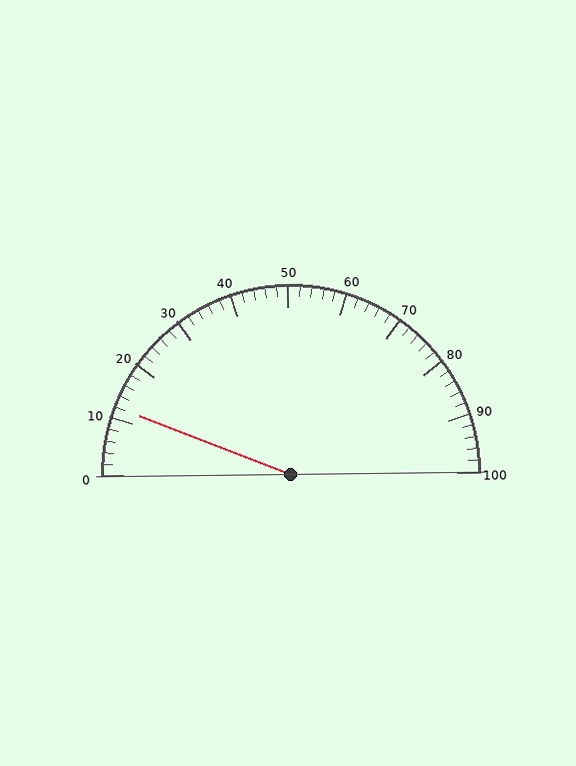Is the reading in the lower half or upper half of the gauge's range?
The reading is in the lower half of the range (0 to 100).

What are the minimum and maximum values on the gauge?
The gauge ranges from 0 to 100.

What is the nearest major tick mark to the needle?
The nearest major tick mark is 10.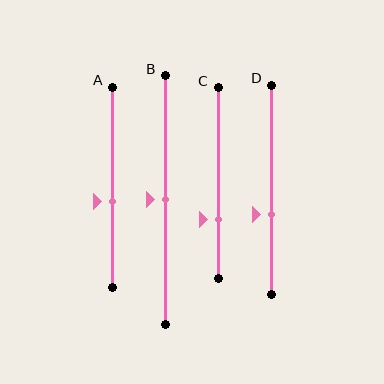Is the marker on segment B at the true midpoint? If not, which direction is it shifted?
Yes, the marker on segment B is at the true midpoint.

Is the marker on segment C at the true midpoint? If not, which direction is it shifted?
No, the marker on segment C is shifted downward by about 19% of the segment length.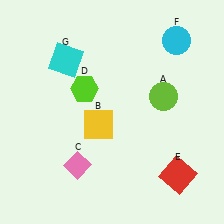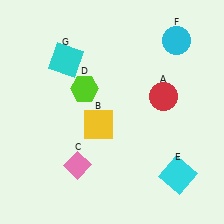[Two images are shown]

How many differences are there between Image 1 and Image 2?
There are 2 differences between the two images.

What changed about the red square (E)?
In Image 1, E is red. In Image 2, it changed to cyan.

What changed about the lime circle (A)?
In Image 1, A is lime. In Image 2, it changed to red.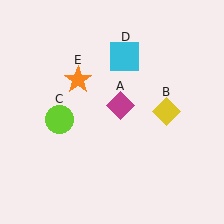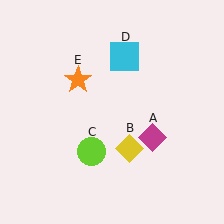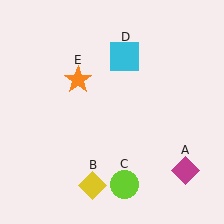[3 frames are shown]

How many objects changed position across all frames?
3 objects changed position: magenta diamond (object A), yellow diamond (object B), lime circle (object C).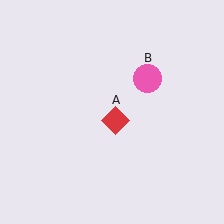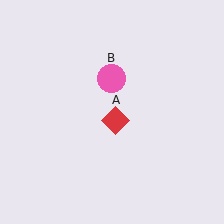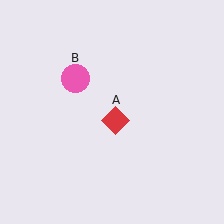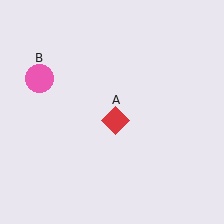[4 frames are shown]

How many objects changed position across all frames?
1 object changed position: pink circle (object B).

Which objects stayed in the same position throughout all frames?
Red diamond (object A) remained stationary.